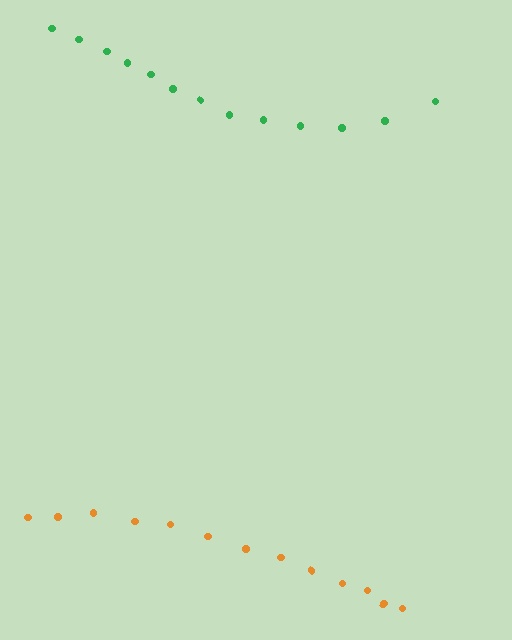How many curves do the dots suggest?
There are 2 distinct paths.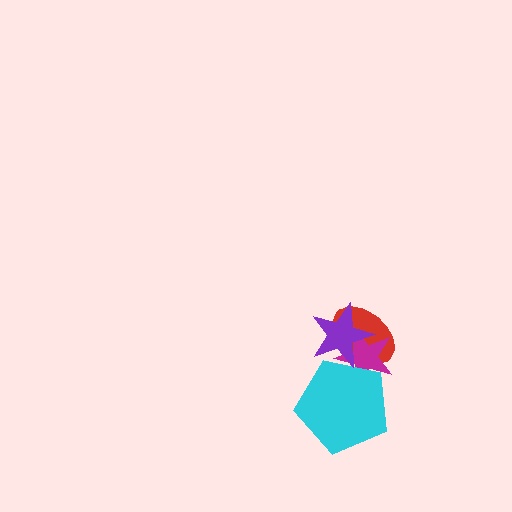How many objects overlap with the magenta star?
3 objects overlap with the magenta star.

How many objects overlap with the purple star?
3 objects overlap with the purple star.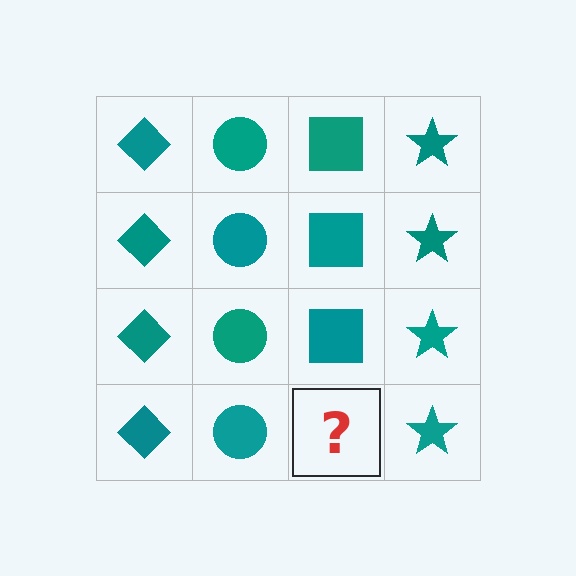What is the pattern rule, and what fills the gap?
The rule is that each column has a consistent shape. The gap should be filled with a teal square.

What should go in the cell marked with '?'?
The missing cell should contain a teal square.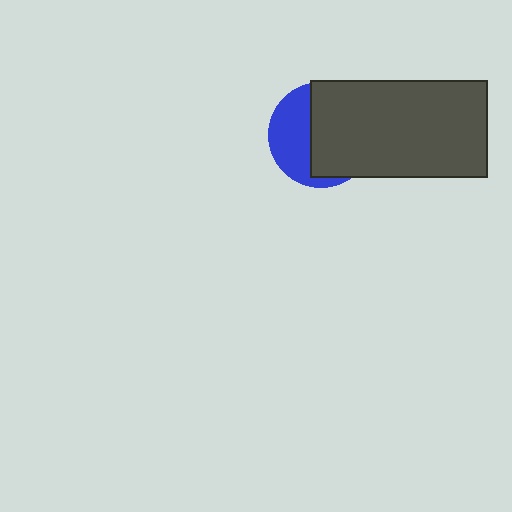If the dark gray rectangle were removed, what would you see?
You would see the complete blue circle.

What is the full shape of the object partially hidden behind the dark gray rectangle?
The partially hidden object is a blue circle.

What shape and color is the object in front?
The object in front is a dark gray rectangle.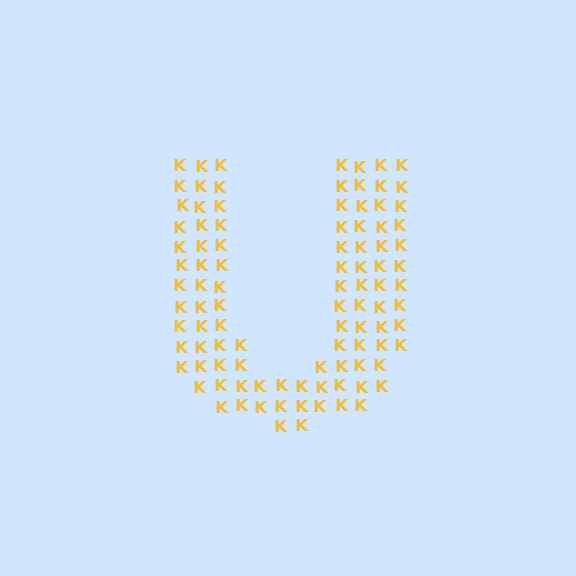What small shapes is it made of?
It is made of small letter K's.